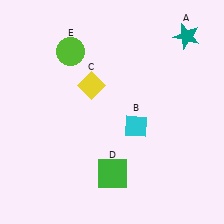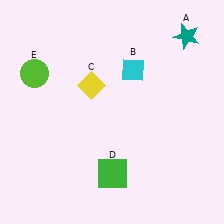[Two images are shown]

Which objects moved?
The objects that moved are: the cyan diamond (B), the lime circle (E).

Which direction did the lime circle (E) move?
The lime circle (E) moved left.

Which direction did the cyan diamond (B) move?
The cyan diamond (B) moved up.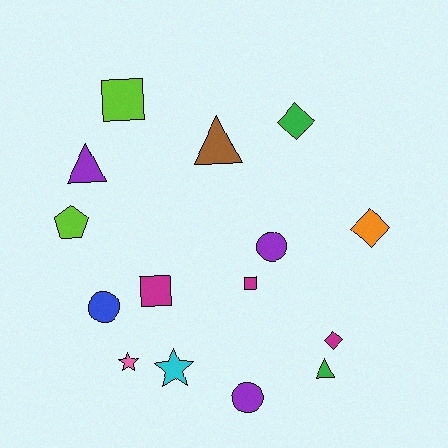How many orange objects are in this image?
There is 1 orange object.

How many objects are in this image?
There are 15 objects.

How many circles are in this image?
There are 3 circles.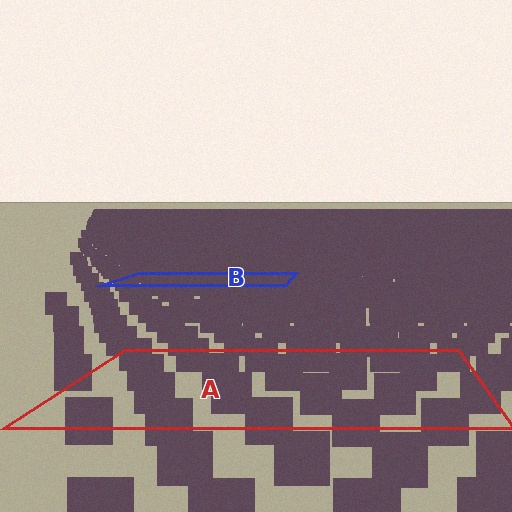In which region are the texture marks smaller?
The texture marks are smaller in region B, because it is farther away.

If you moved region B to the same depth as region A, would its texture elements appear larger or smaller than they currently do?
They would appear larger. At a closer depth, the same texture elements are projected at a bigger on-screen size.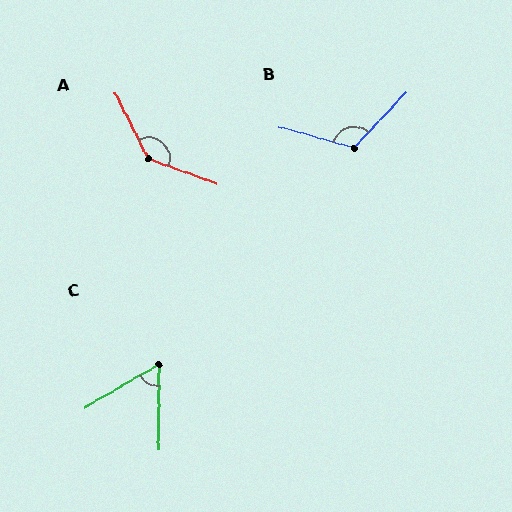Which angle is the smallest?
C, at approximately 60 degrees.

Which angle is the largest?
A, at approximately 136 degrees.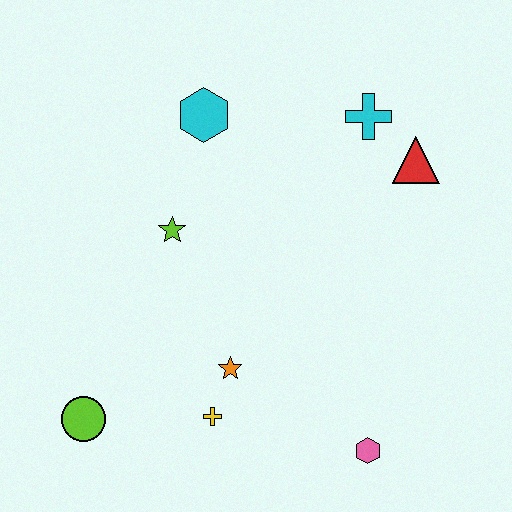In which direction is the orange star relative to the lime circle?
The orange star is to the right of the lime circle.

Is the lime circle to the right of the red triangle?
No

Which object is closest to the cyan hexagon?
The lime star is closest to the cyan hexagon.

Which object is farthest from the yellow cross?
The cyan cross is farthest from the yellow cross.